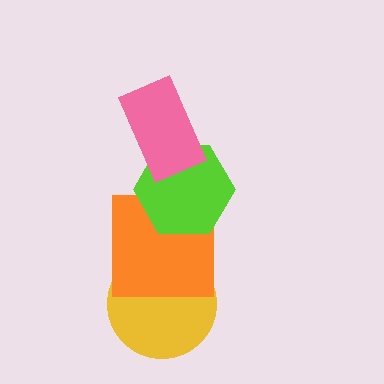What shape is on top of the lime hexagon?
The pink rectangle is on top of the lime hexagon.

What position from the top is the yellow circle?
The yellow circle is 4th from the top.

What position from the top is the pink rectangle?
The pink rectangle is 1st from the top.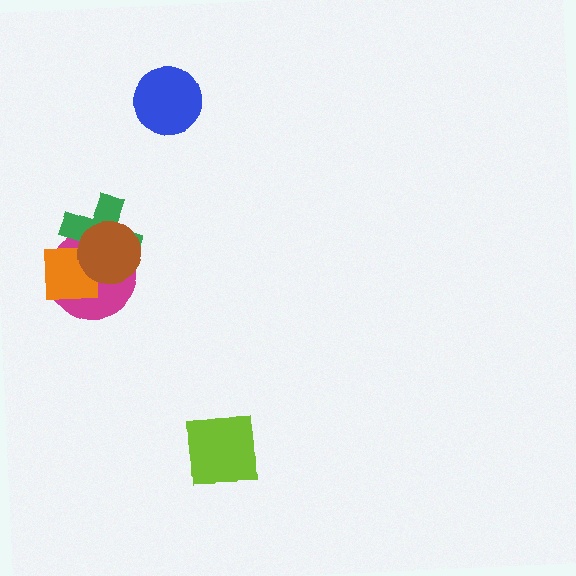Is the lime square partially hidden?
No, no other shape covers it.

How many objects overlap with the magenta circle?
3 objects overlap with the magenta circle.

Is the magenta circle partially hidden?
Yes, it is partially covered by another shape.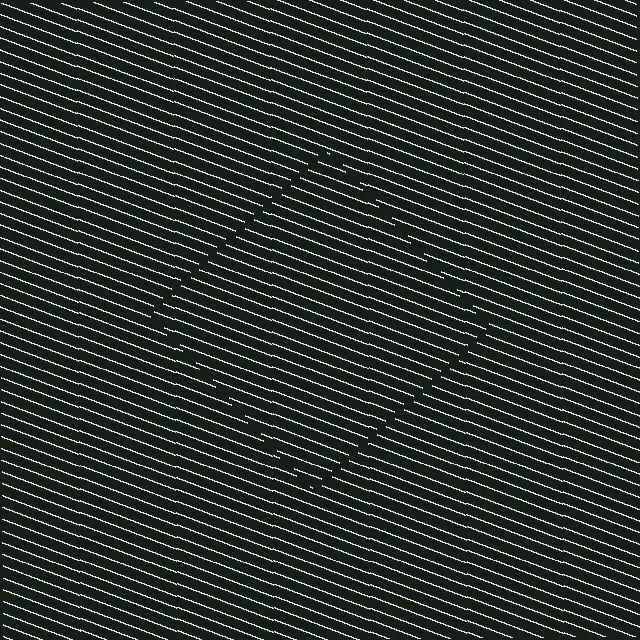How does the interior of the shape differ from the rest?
The interior of the shape contains the same grating, shifted by half a period — the contour is defined by the phase discontinuity where line-ends from the inner and outer gratings abut.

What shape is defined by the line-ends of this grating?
An illusory square. The interior of the shape contains the same grating, shifted by half a period — the contour is defined by the phase discontinuity where line-ends from the inner and outer gratings abut.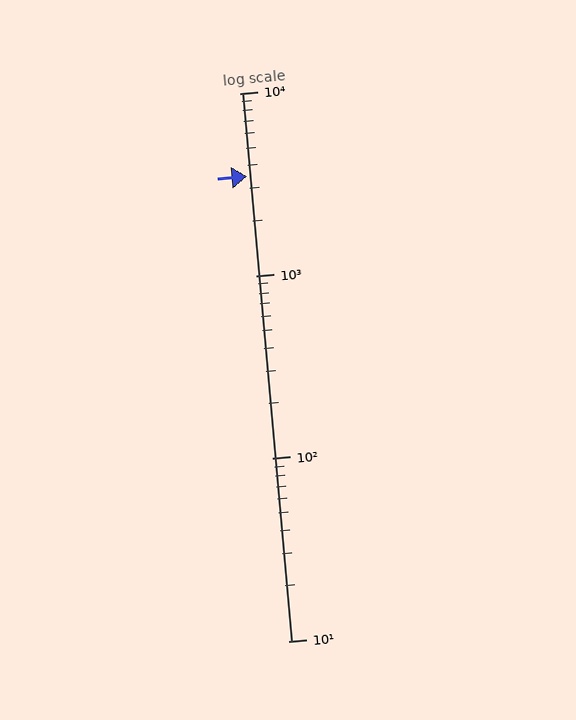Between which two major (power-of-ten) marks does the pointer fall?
The pointer is between 1000 and 10000.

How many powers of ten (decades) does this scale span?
The scale spans 3 decades, from 10 to 10000.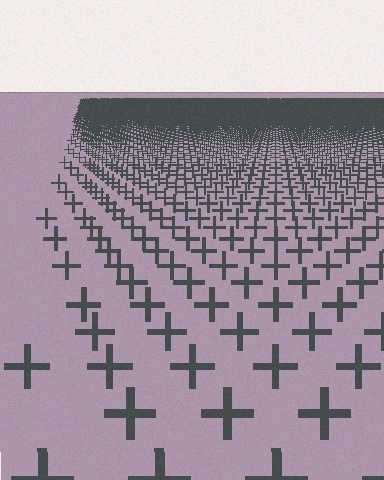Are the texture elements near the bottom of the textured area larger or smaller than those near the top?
Larger. Near the bottom, elements are closer to the viewer and appear at a bigger on-screen size.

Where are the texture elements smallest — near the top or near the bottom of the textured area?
Near the top.